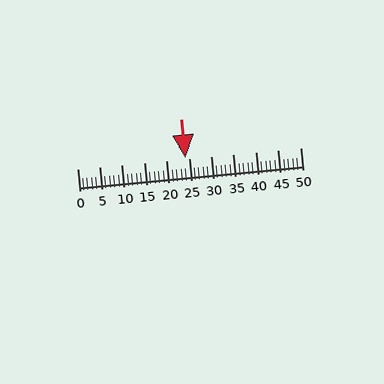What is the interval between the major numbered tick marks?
The major tick marks are spaced 5 units apart.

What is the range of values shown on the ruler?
The ruler shows values from 0 to 50.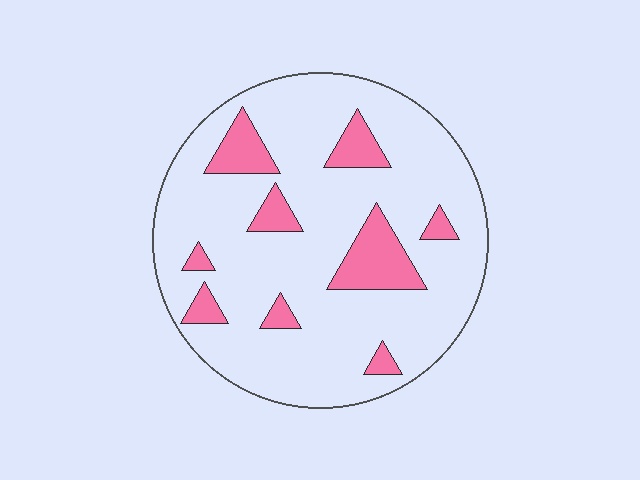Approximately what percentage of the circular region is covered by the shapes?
Approximately 15%.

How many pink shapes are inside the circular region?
9.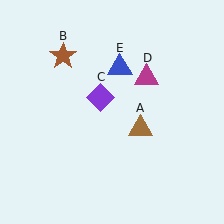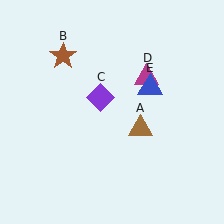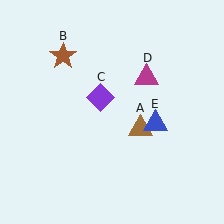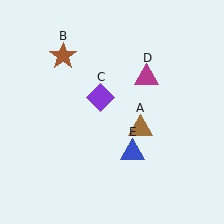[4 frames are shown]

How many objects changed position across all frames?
1 object changed position: blue triangle (object E).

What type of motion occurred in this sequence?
The blue triangle (object E) rotated clockwise around the center of the scene.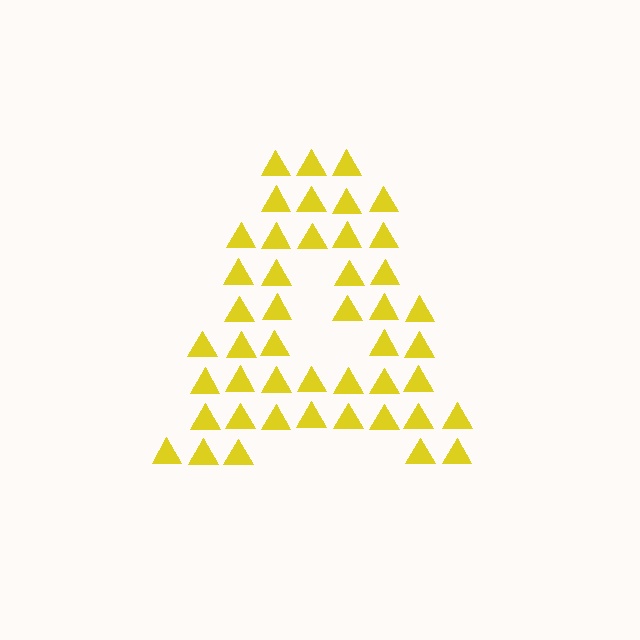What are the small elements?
The small elements are triangles.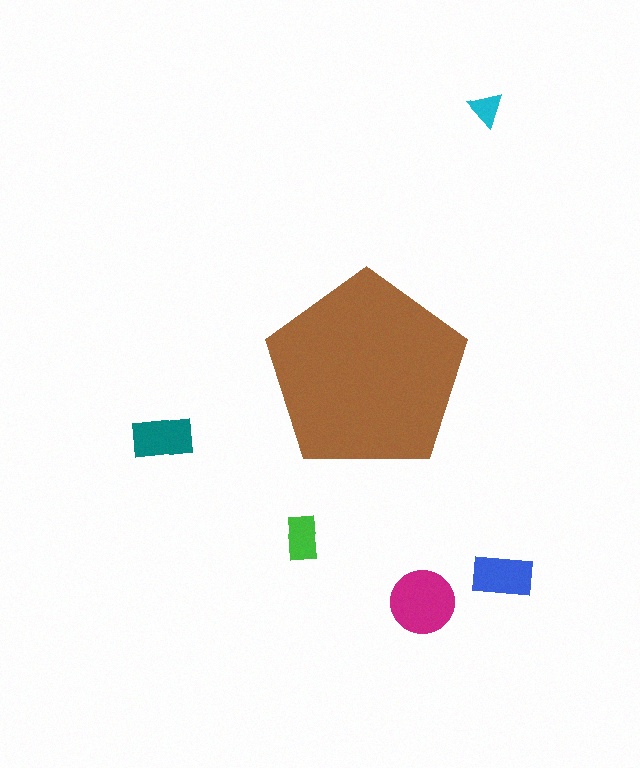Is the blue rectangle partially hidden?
No, the blue rectangle is fully visible.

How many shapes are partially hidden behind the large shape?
0 shapes are partially hidden.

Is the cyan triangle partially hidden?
No, the cyan triangle is fully visible.